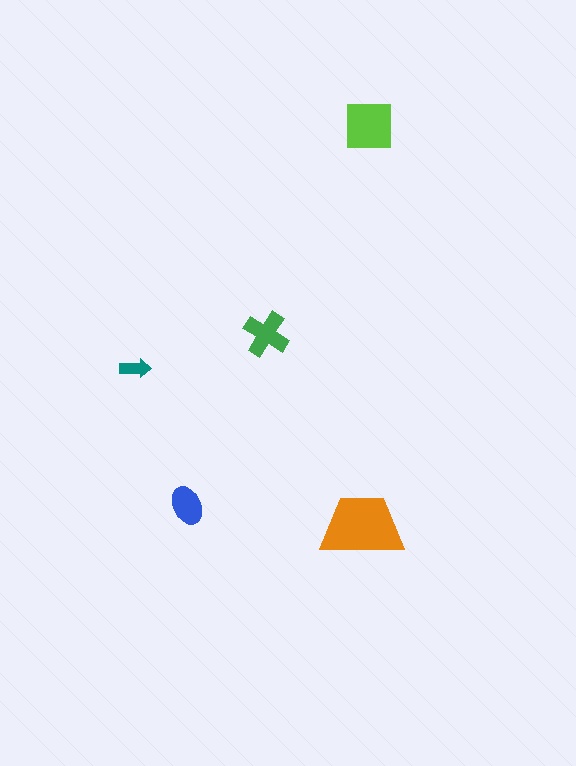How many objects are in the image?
There are 5 objects in the image.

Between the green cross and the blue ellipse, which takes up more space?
The green cross.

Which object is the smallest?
The teal arrow.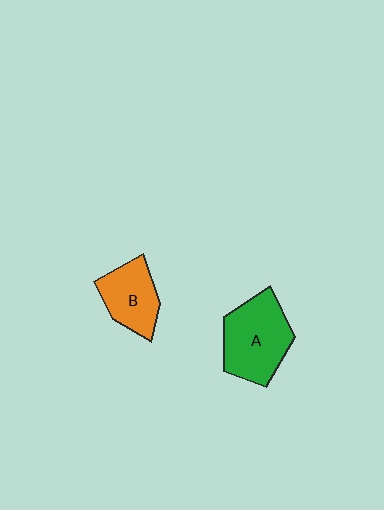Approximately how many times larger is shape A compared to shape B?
Approximately 1.4 times.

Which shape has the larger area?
Shape A (green).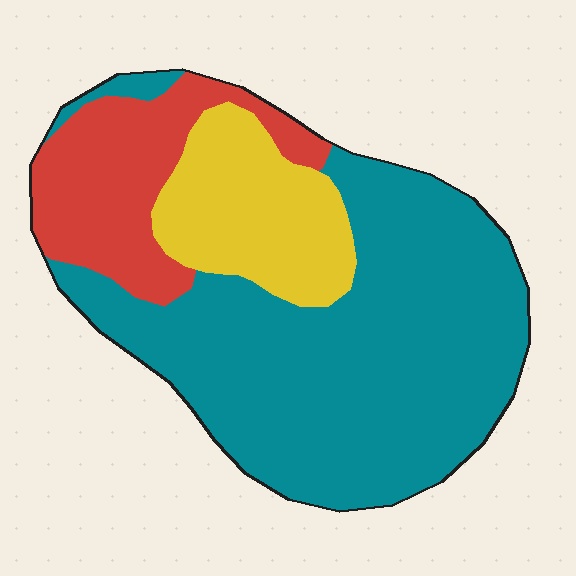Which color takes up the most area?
Teal, at roughly 60%.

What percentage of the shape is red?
Red takes up about one fifth (1/5) of the shape.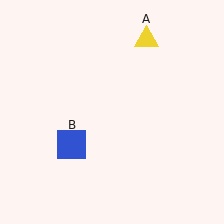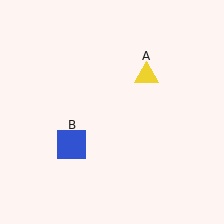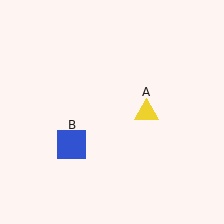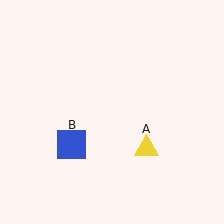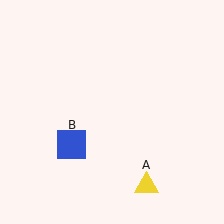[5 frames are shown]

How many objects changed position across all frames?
1 object changed position: yellow triangle (object A).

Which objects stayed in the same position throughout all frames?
Blue square (object B) remained stationary.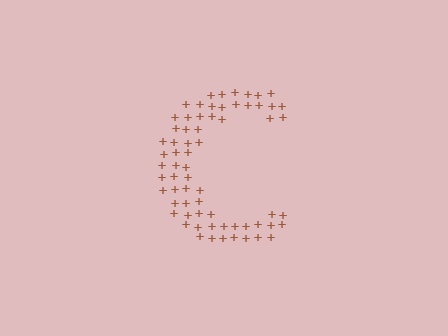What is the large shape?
The large shape is the letter C.